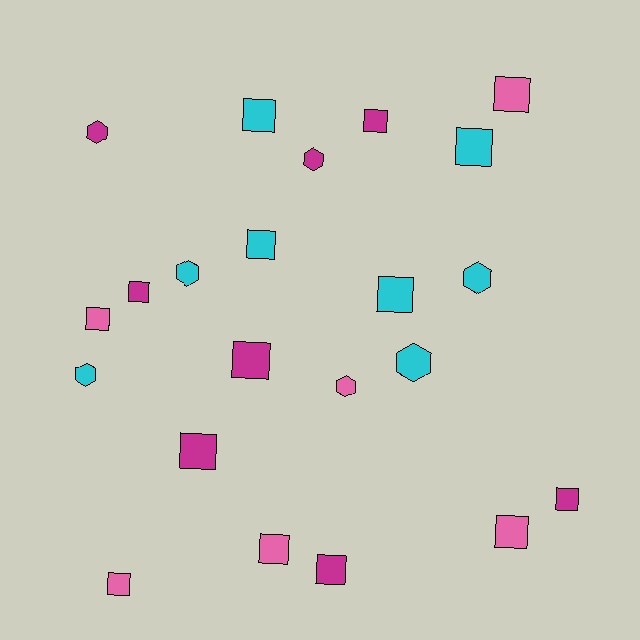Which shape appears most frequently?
Square, with 15 objects.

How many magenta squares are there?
There are 6 magenta squares.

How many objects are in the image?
There are 22 objects.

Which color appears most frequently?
Cyan, with 8 objects.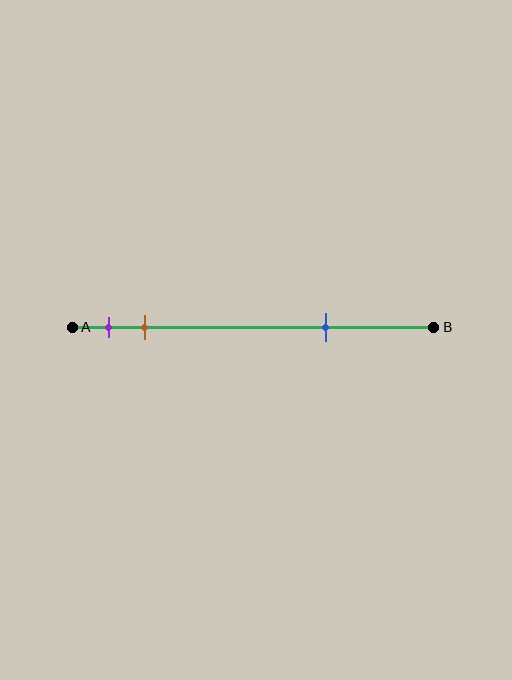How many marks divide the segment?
There are 3 marks dividing the segment.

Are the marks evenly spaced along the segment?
No, the marks are not evenly spaced.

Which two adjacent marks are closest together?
The purple and brown marks are the closest adjacent pair.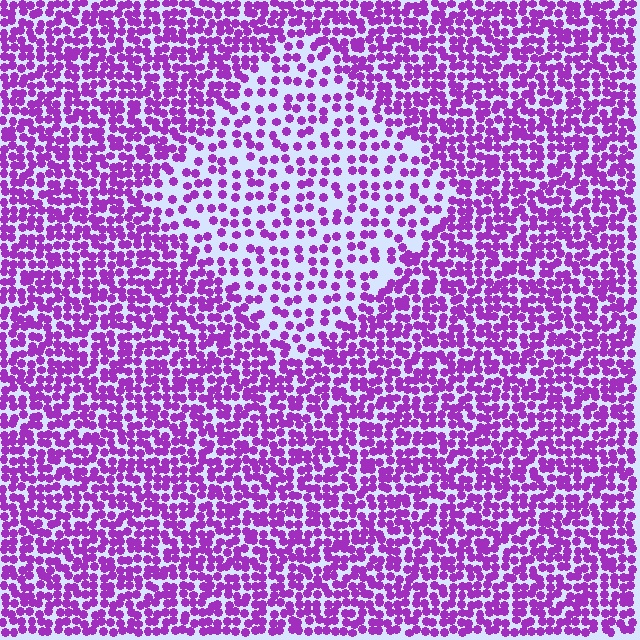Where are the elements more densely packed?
The elements are more densely packed outside the diamond boundary.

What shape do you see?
I see a diamond.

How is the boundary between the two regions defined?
The boundary is defined by a change in element density (approximately 2.0x ratio). All elements are the same color, size, and shape.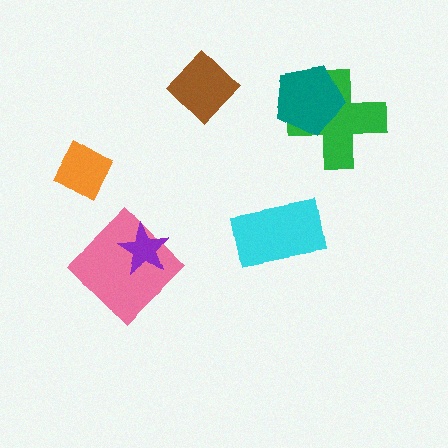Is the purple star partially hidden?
No, no other shape covers it.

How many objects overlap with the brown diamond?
0 objects overlap with the brown diamond.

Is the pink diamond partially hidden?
Yes, it is partially covered by another shape.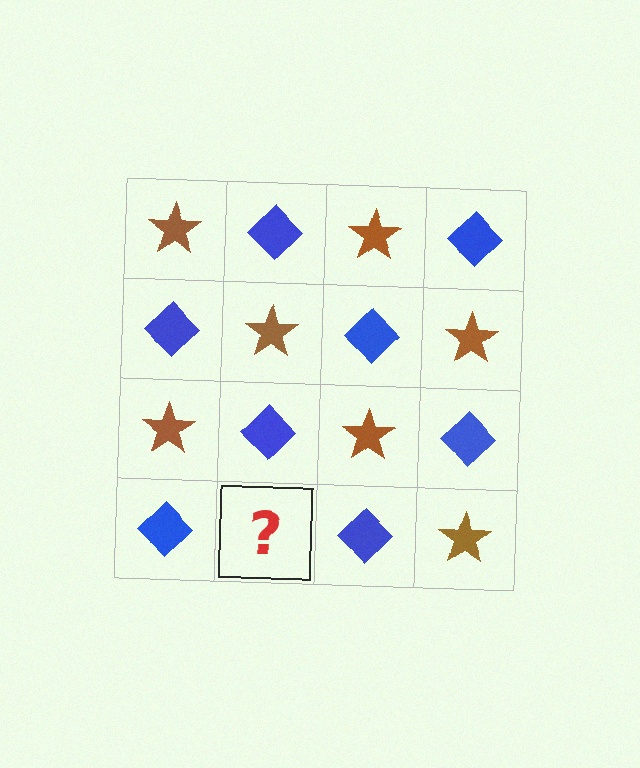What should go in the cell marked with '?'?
The missing cell should contain a brown star.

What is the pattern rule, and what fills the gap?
The rule is that it alternates brown star and blue diamond in a checkerboard pattern. The gap should be filled with a brown star.